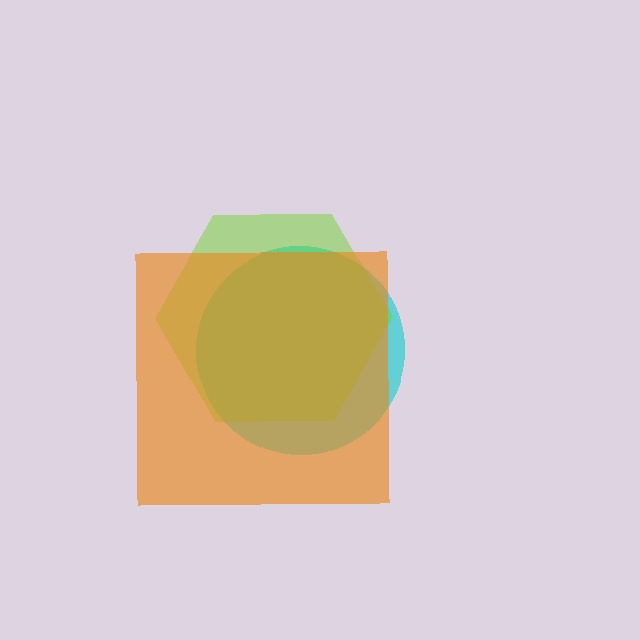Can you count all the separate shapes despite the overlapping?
Yes, there are 3 separate shapes.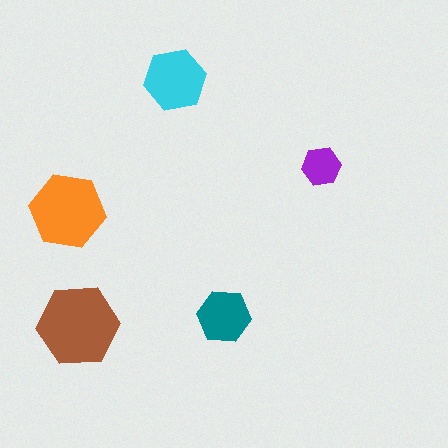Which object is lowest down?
The brown hexagon is bottommost.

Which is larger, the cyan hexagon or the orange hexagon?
The orange one.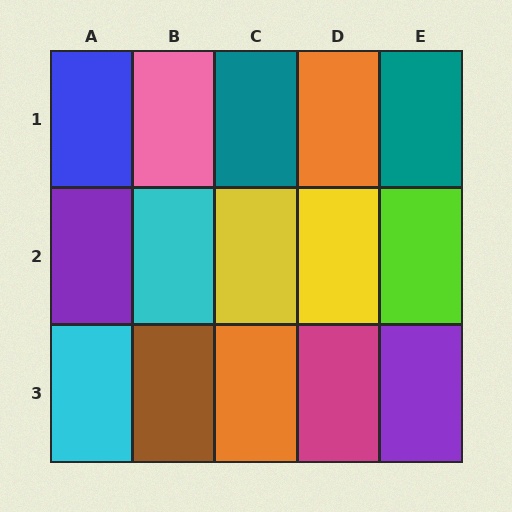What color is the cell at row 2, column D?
Yellow.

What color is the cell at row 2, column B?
Cyan.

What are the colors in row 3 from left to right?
Cyan, brown, orange, magenta, purple.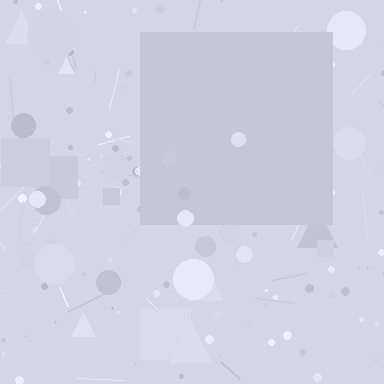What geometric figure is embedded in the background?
A square is embedded in the background.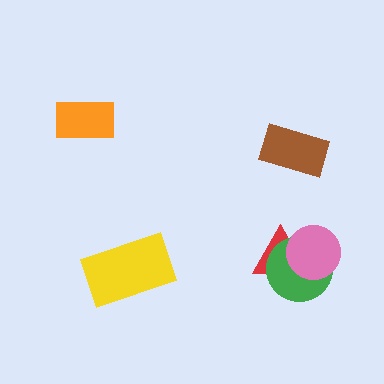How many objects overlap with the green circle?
2 objects overlap with the green circle.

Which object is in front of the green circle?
The pink circle is in front of the green circle.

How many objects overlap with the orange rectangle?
0 objects overlap with the orange rectangle.